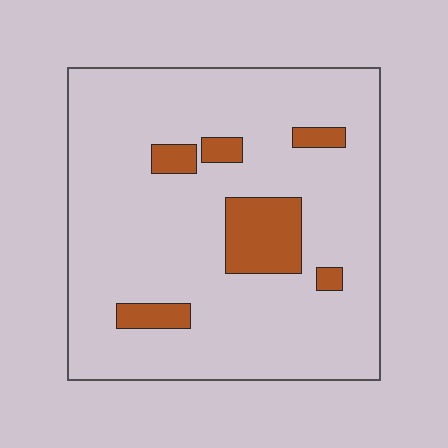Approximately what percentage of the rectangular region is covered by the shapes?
Approximately 10%.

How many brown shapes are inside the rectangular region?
6.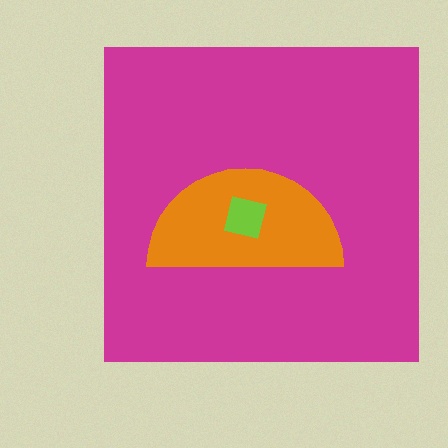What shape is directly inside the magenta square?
The orange semicircle.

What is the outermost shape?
The magenta square.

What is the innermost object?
The lime square.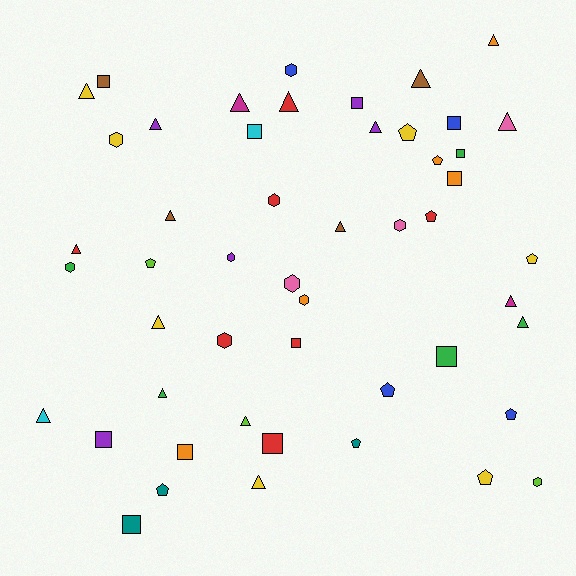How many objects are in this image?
There are 50 objects.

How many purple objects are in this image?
There are 5 purple objects.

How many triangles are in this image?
There are 18 triangles.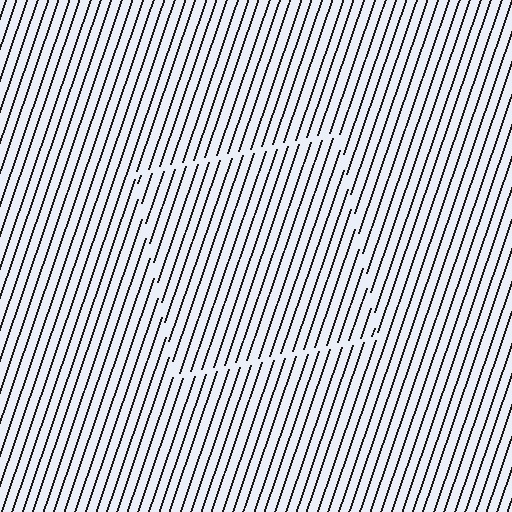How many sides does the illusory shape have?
4 sides — the line-ends trace a square.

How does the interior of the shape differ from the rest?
The interior of the shape contains the same grating, shifted by half a period — the contour is defined by the phase discontinuity where line-ends from the inner and outer gratings abut.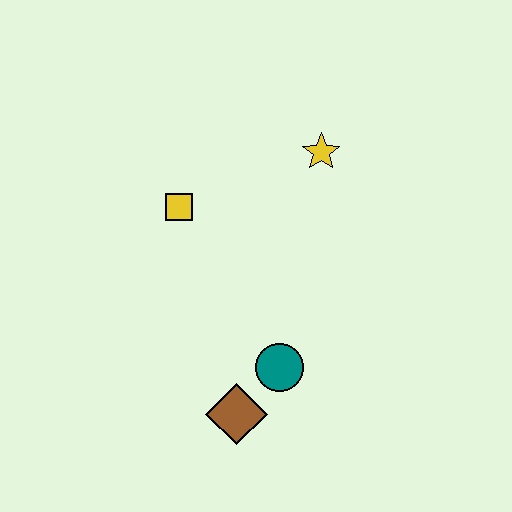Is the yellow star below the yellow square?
No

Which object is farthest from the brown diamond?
The yellow star is farthest from the brown diamond.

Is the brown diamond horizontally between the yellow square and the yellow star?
Yes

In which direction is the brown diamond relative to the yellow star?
The brown diamond is below the yellow star.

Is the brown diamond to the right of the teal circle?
No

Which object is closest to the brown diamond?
The teal circle is closest to the brown diamond.